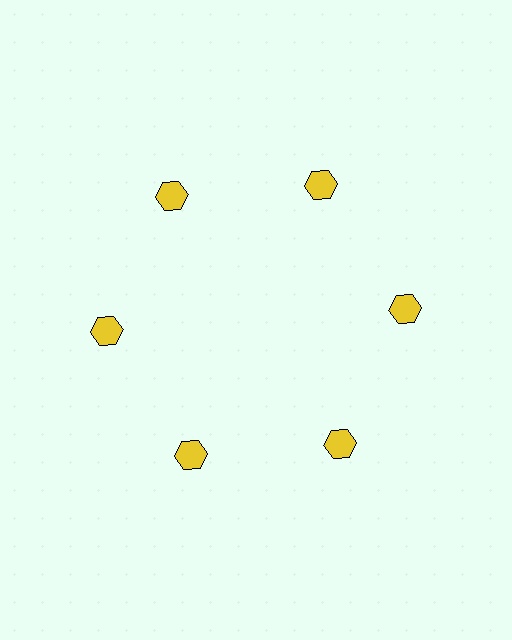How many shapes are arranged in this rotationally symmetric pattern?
There are 6 shapes, arranged in 6 groups of 1.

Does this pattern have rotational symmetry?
Yes, this pattern has 6-fold rotational symmetry. It looks the same after rotating 60 degrees around the center.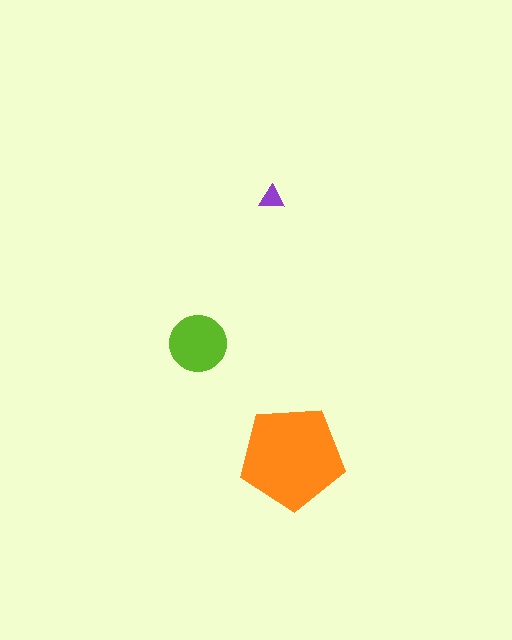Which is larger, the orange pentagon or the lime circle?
The orange pentagon.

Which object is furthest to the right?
The orange pentagon is rightmost.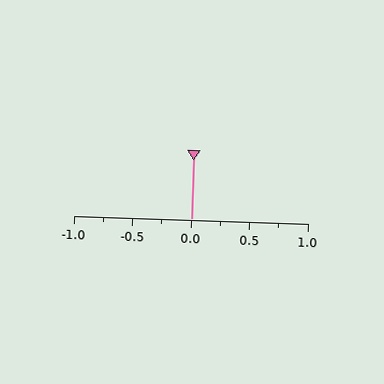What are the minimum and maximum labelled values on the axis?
The axis runs from -1.0 to 1.0.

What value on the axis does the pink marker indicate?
The marker indicates approximately 0.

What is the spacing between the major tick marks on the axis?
The major ticks are spaced 0.5 apart.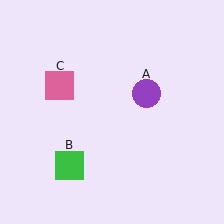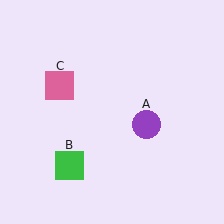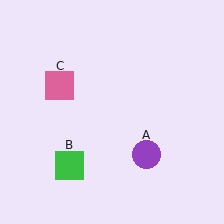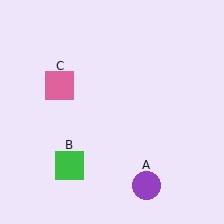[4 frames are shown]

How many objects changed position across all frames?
1 object changed position: purple circle (object A).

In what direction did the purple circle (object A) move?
The purple circle (object A) moved down.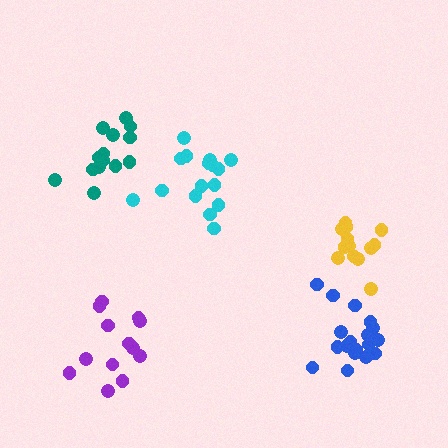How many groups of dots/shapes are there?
There are 5 groups.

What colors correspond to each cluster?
The clusters are colored: cyan, blue, teal, purple, yellow.